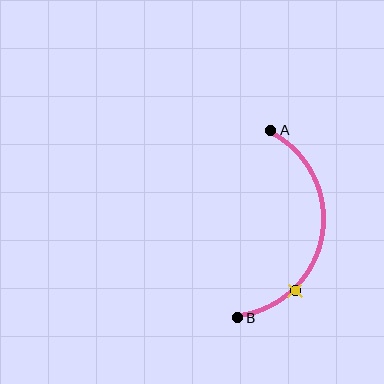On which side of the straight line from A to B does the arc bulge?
The arc bulges to the right of the straight line connecting A and B.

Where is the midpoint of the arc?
The arc midpoint is the point on the curve farthest from the straight line joining A and B. It sits to the right of that line.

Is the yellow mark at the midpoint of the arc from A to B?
No. The yellow mark lies on the arc but is closer to endpoint B. The arc midpoint would be at the point on the curve equidistant along the arc from both A and B.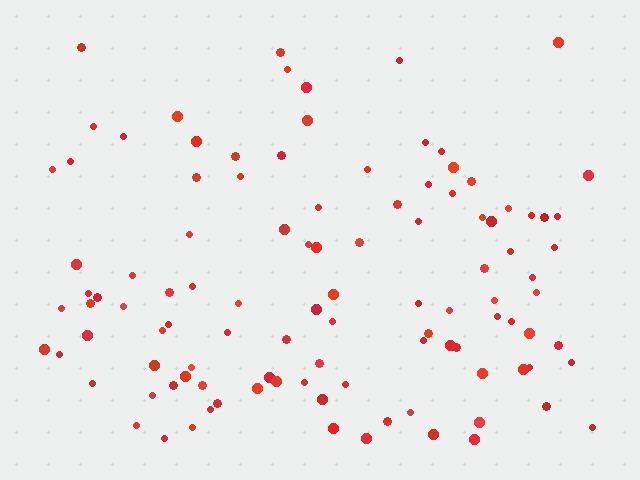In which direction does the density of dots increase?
From top to bottom, with the bottom side densest.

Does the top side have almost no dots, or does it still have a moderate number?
Still a moderate number, just noticeably fewer than the bottom.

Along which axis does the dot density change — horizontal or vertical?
Vertical.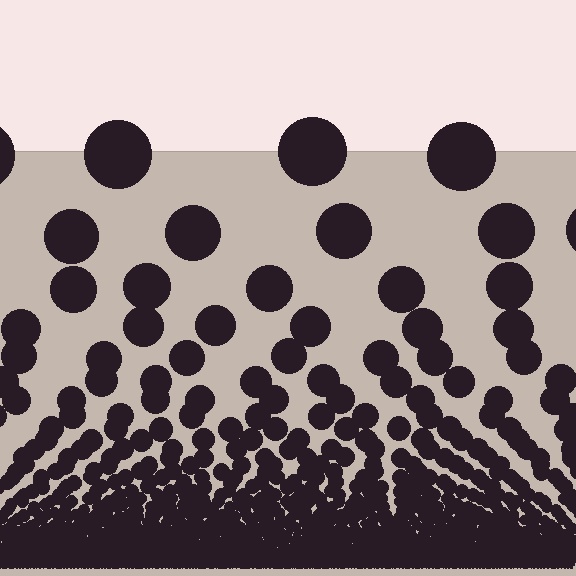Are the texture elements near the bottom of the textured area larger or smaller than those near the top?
Smaller. The gradient is inverted — elements near the bottom are smaller and denser.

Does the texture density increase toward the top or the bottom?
Density increases toward the bottom.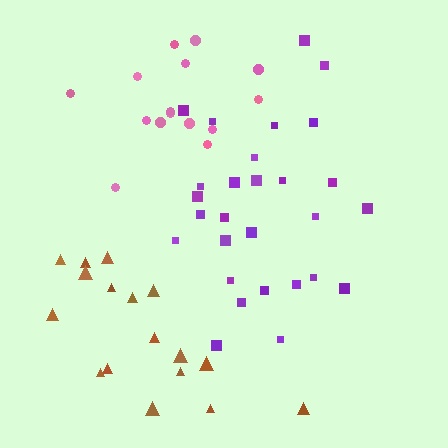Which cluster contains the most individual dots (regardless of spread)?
Purple (28).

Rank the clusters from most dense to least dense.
purple, pink, brown.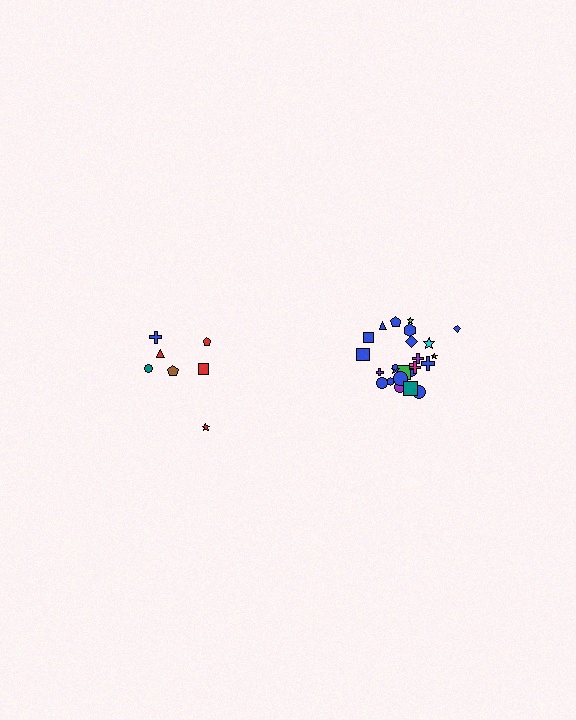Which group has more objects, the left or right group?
The right group.